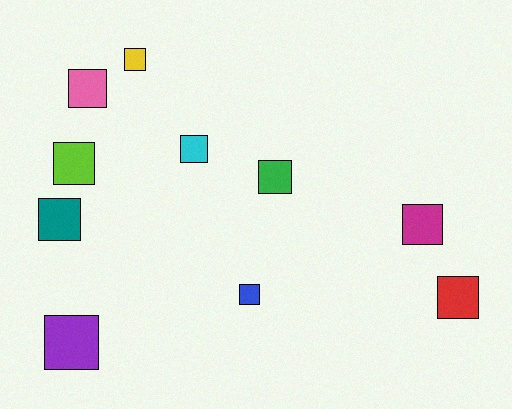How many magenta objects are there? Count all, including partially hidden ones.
There is 1 magenta object.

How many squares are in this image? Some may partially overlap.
There are 10 squares.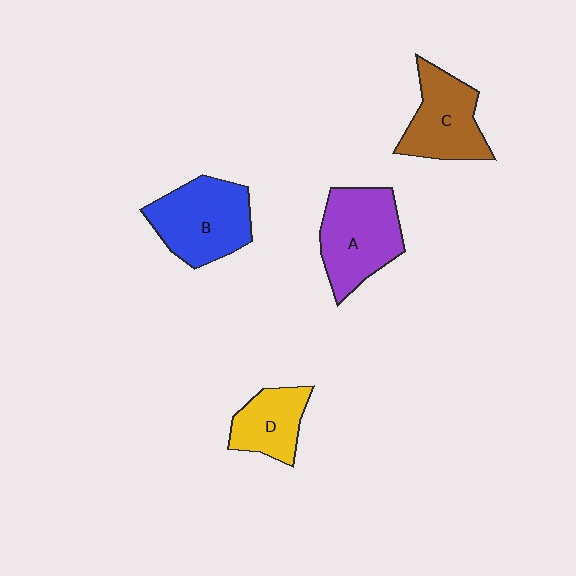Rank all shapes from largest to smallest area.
From largest to smallest: B (blue), A (purple), C (brown), D (yellow).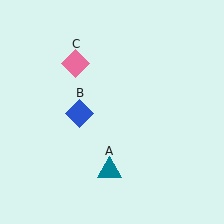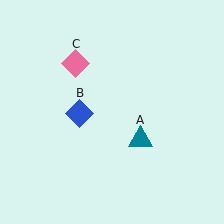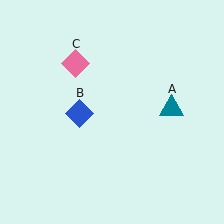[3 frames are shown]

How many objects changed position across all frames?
1 object changed position: teal triangle (object A).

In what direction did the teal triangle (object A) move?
The teal triangle (object A) moved up and to the right.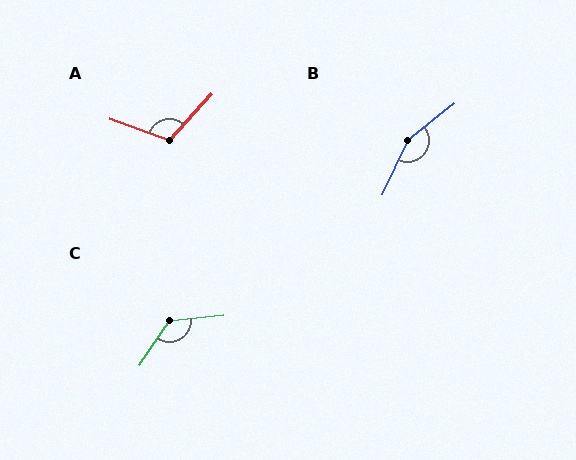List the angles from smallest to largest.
A (113°), C (129°), B (153°).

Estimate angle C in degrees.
Approximately 129 degrees.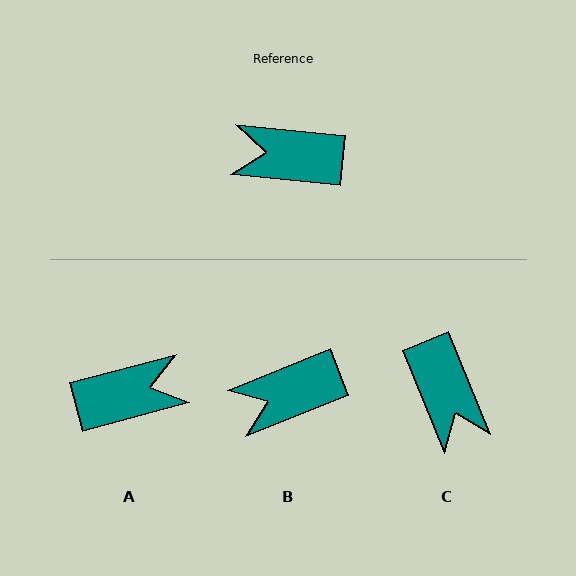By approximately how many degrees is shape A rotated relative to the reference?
Approximately 159 degrees clockwise.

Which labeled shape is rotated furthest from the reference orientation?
A, about 159 degrees away.